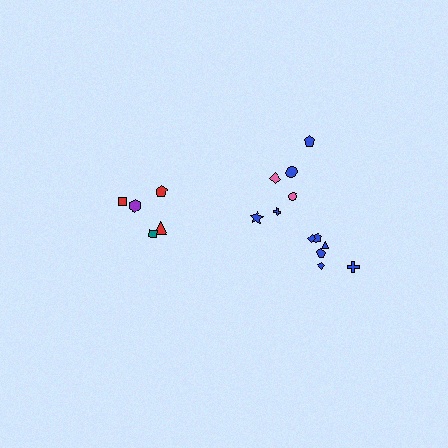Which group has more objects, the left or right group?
The right group.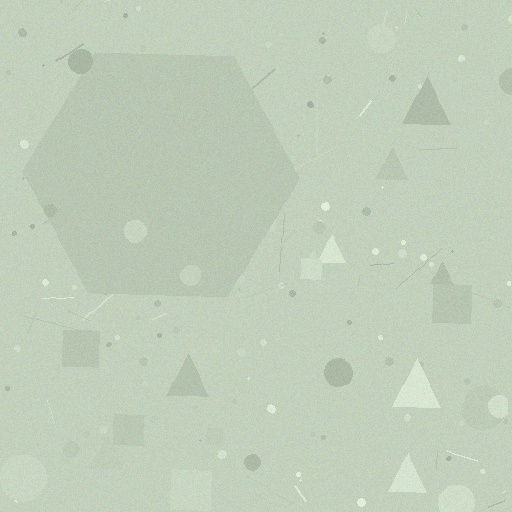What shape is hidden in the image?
A hexagon is hidden in the image.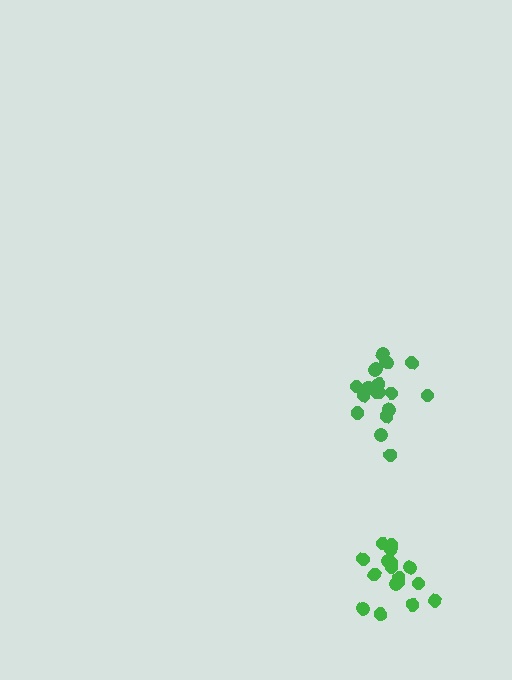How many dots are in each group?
Group 1: 19 dots, Group 2: 17 dots (36 total).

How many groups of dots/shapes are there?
There are 2 groups.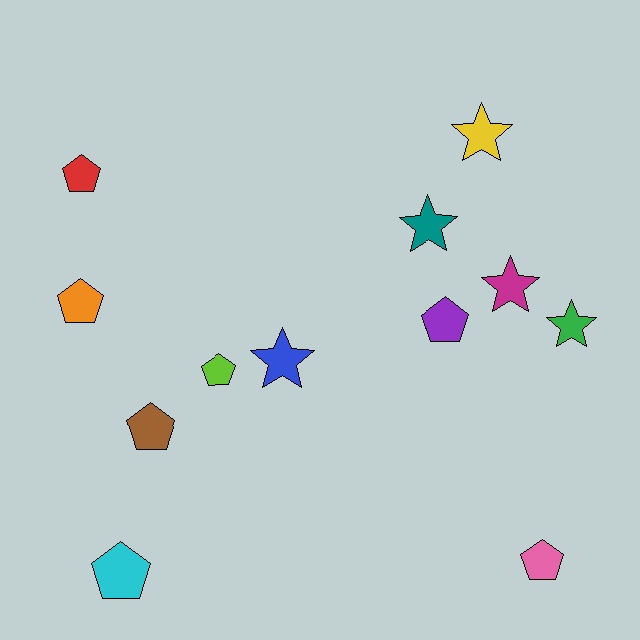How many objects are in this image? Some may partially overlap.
There are 12 objects.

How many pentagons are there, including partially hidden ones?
There are 7 pentagons.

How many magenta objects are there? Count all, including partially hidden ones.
There is 1 magenta object.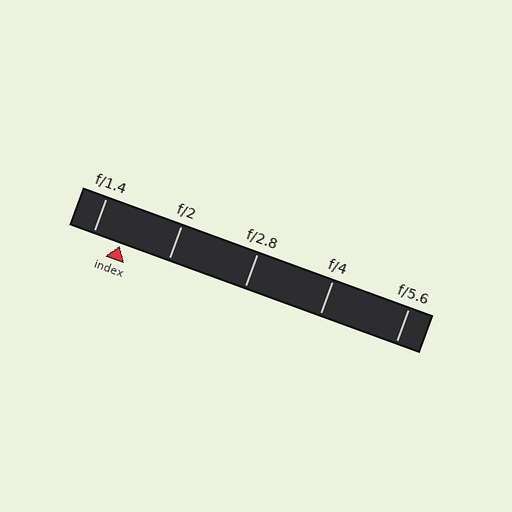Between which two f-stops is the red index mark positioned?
The index mark is between f/1.4 and f/2.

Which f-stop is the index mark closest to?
The index mark is closest to f/1.4.